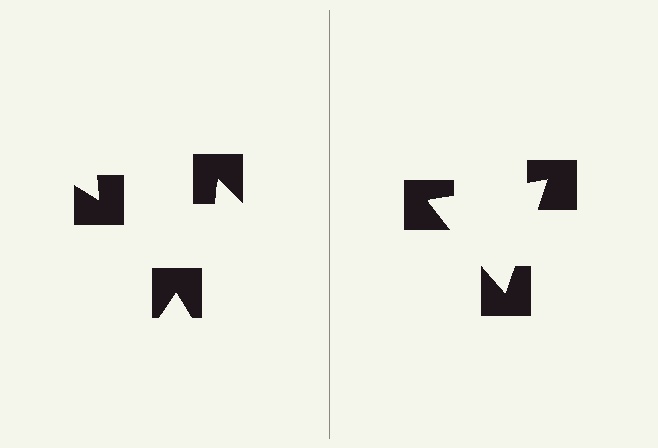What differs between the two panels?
The notched squares are positioned identically on both sides; only the wedge orientations differ. On the right they align to a triangle; on the left they are misaligned.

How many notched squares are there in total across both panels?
6 — 3 on each side.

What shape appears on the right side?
An illusory triangle.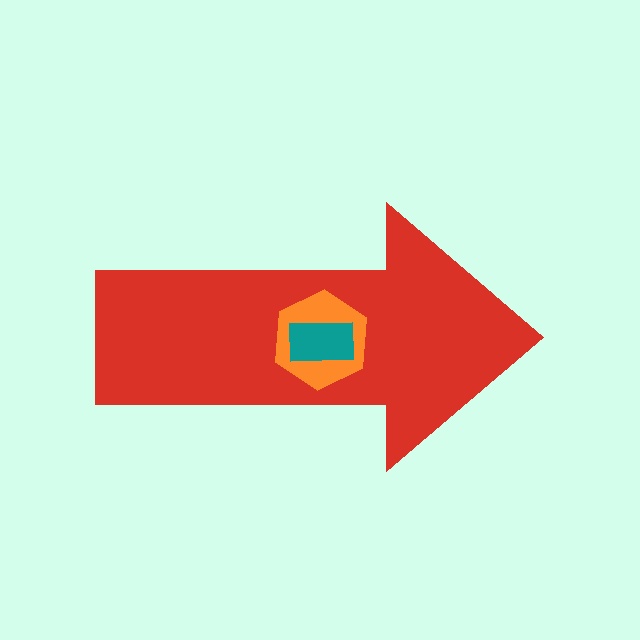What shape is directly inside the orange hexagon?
The teal rectangle.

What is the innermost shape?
The teal rectangle.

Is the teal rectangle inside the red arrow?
Yes.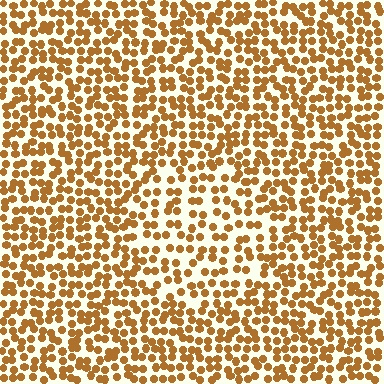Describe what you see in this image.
The image contains small brown elements arranged at two different densities. A circle-shaped region is visible where the elements are less densely packed than the surrounding area.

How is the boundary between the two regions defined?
The boundary is defined by a change in element density (approximately 1.5x ratio). All elements are the same color, size, and shape.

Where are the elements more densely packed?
The elements are more densely packed outside the circle boundary.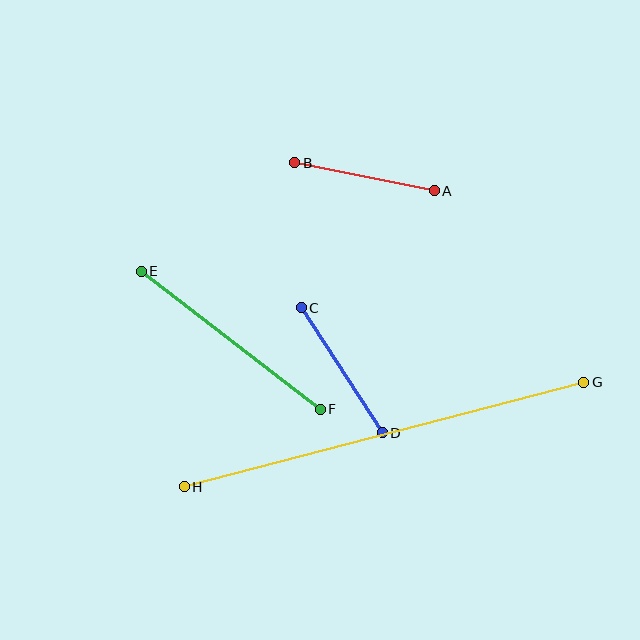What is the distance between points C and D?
The distance is approximately 149 pixels.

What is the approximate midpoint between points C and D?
The midpoint is at approximately (342, 370) pixels.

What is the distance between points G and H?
The distance is approximately 413 pixels.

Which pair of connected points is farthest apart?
Points G and H are farthest apart.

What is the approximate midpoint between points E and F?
The midpoint is at approximately (231, 340) pixels.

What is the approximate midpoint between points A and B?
The midpoint is at approximately (365, 177) pixels.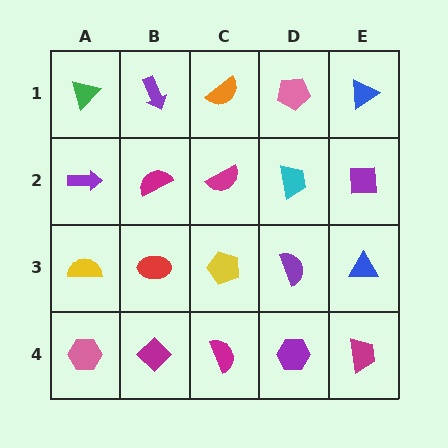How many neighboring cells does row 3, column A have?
3.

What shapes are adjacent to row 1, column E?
A purple square (row 2, column E), a pink pentagon (row 1, column D).